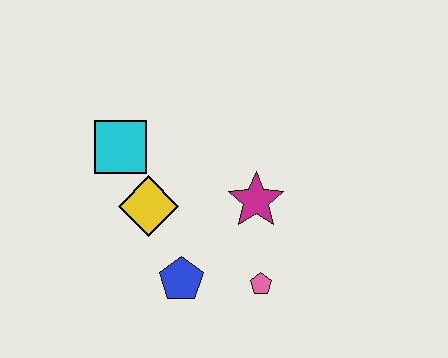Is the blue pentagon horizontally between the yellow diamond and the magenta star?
Yes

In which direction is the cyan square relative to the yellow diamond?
The cyan square is above the yellow diamond.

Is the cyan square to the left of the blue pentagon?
Yes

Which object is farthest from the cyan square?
The pink pentagon is farthest from the cyan square.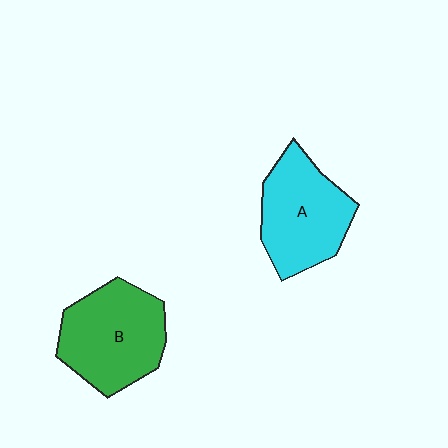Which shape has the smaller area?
Shape A (cyan).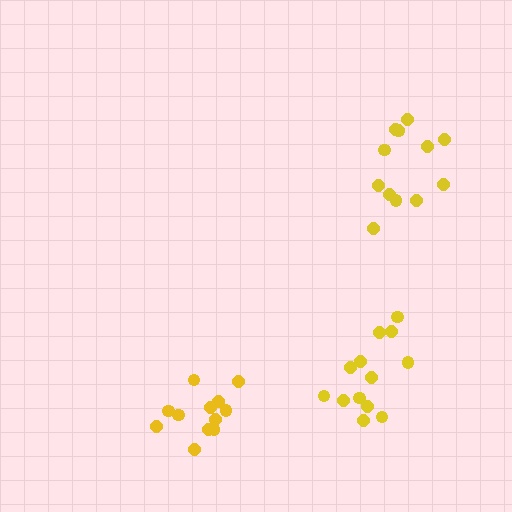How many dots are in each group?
Group 1: 13 dots, Group 2: 12 dots, Group 3: 13 dots (38 total).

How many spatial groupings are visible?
There are 3 spatial groupings.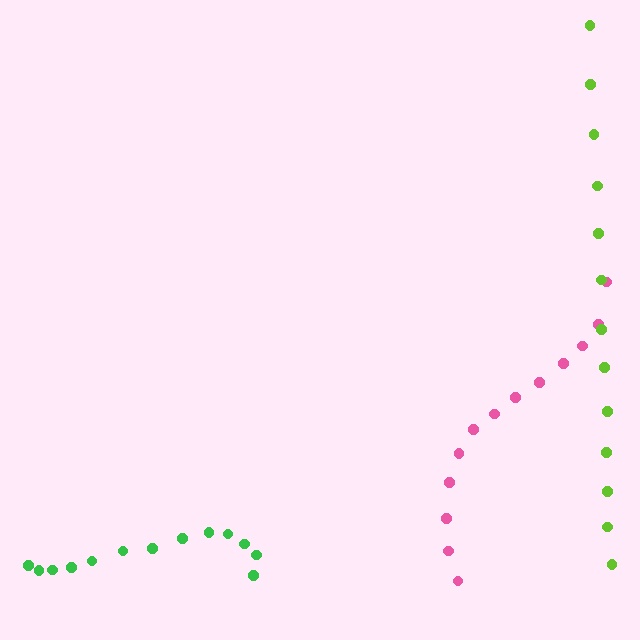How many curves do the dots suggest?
There are 3 distinct paths.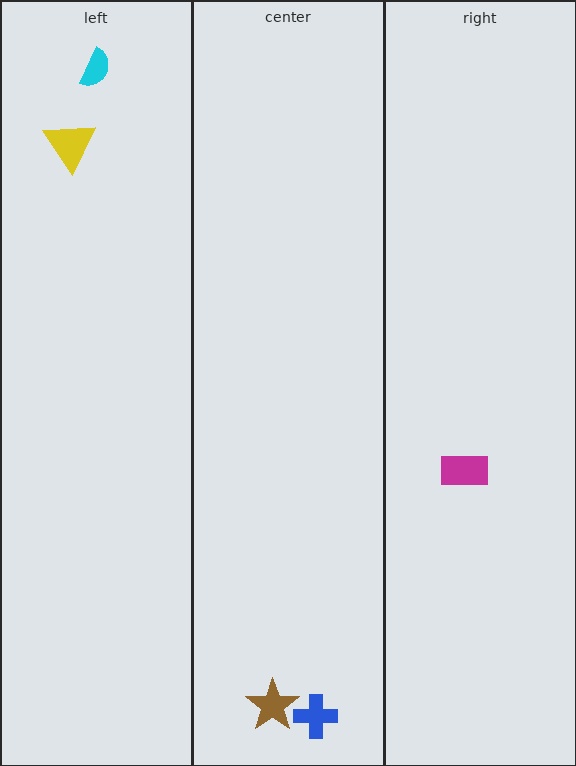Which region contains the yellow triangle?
The left region.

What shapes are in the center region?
The brown star, the blue cross.